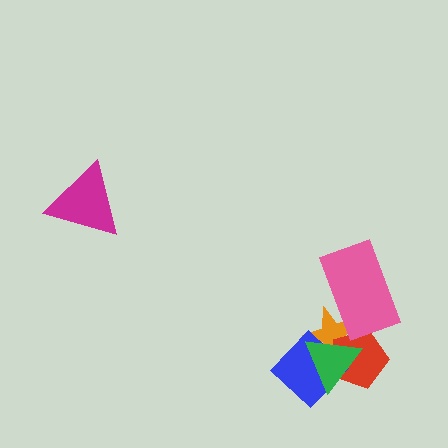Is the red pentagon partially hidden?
Yes, it is partially covered by another shape.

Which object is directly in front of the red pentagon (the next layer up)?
The blue diamond is directly in front of the red pentagon.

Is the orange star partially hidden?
Yes, it is partially covered by another shape.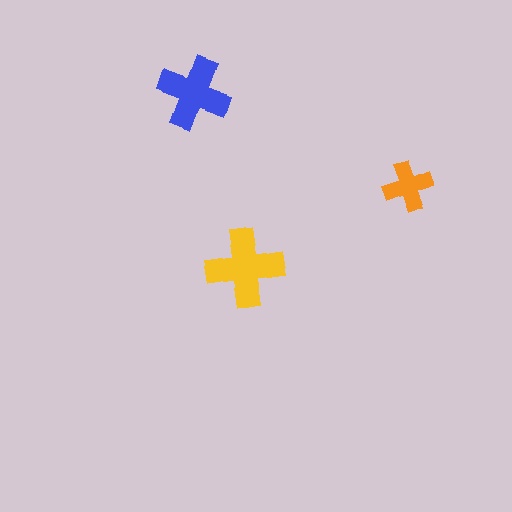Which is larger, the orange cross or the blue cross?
The blue one.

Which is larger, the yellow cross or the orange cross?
The yellow one.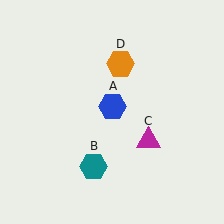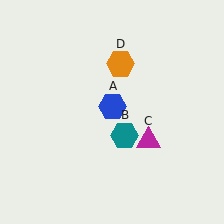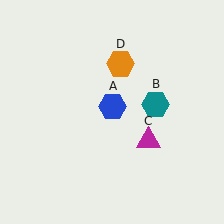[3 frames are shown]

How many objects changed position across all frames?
1 object changed position: teal hexagon (object B).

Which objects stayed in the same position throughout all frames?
Blue hexagon (object A) and magenta triangle (object C) and orange hexagon (object D) remained stationary.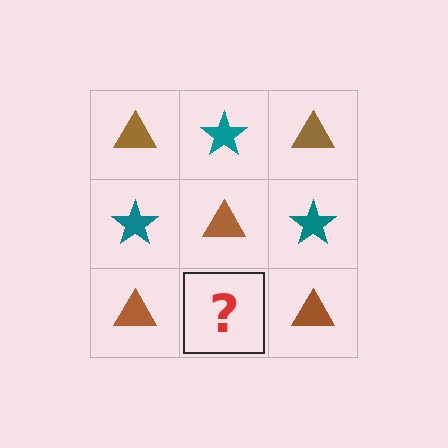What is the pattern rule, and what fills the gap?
The rule is that it alternates brown triangle and teal star in a checkerboard pattern. The gap should be filled with a teal star.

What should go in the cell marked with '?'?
The missing cell should contain a teal star.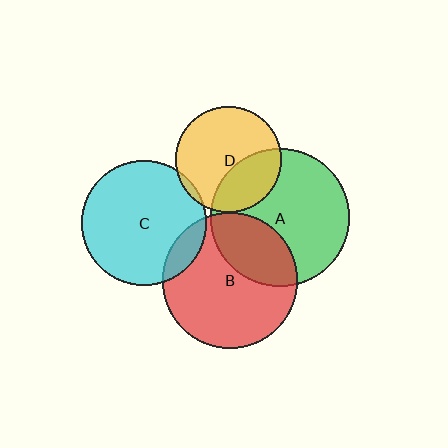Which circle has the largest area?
Circle A (green).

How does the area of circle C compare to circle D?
Approximately 1.4 times.